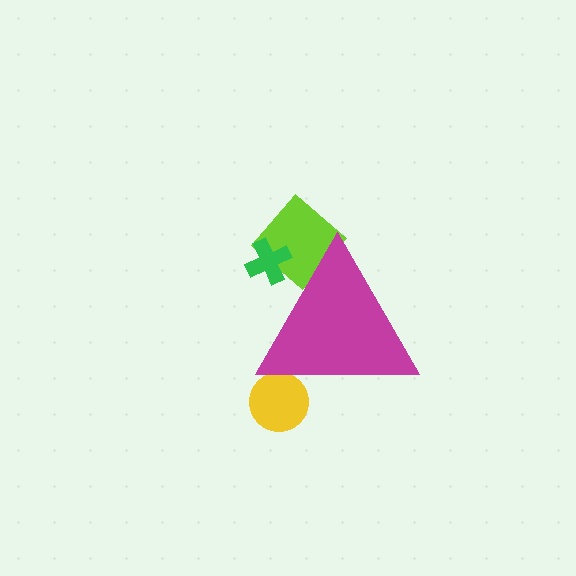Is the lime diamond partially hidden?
Yes, the lime diamond is partially hidden behind the magenta triangle.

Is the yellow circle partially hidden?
Yes, the yellow circle is partially hidden behind the magenta triangle.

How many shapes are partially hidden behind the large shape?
3 shapes are partially hidden.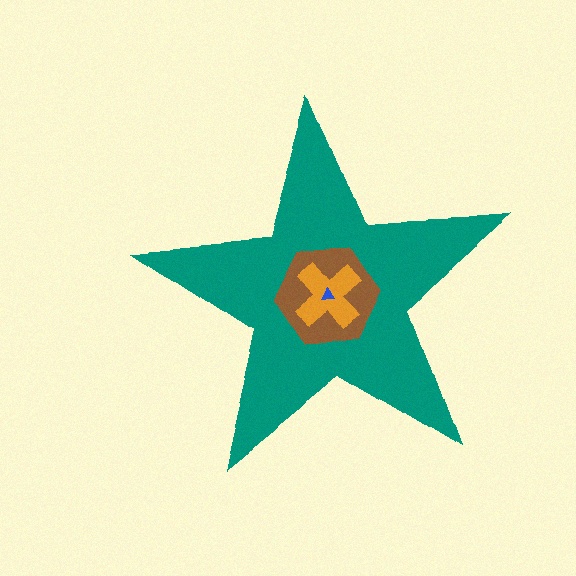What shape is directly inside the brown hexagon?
The orange cross.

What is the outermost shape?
The teal star.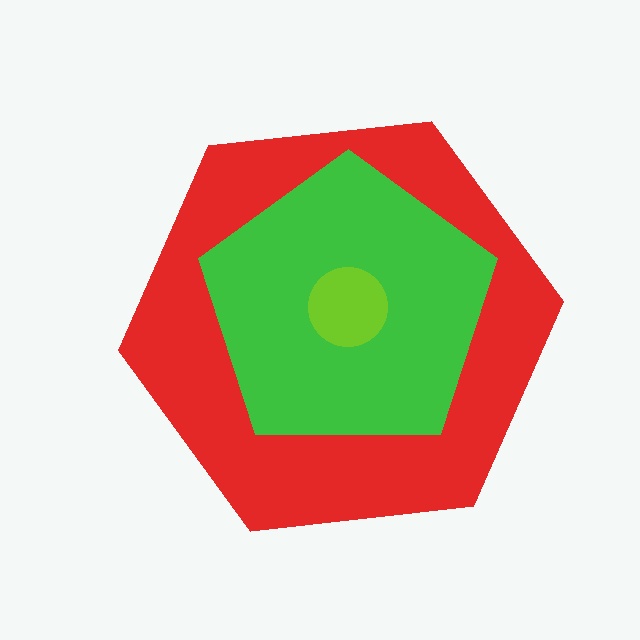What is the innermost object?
The lime circle.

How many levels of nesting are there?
3.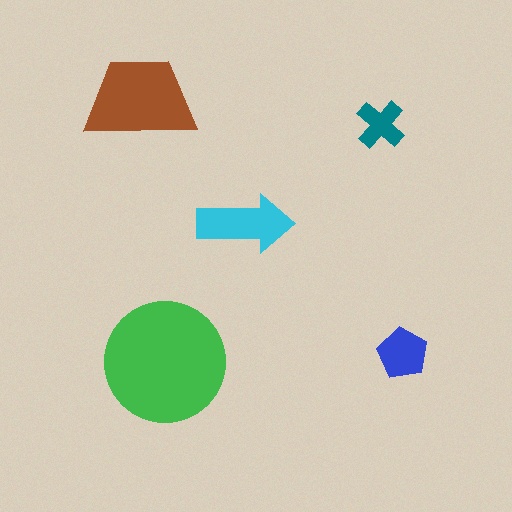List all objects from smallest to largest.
The teal cross, the blue pentagon, the cyan arrow, the brown trapezoid, the green circle.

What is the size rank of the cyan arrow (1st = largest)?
3rd.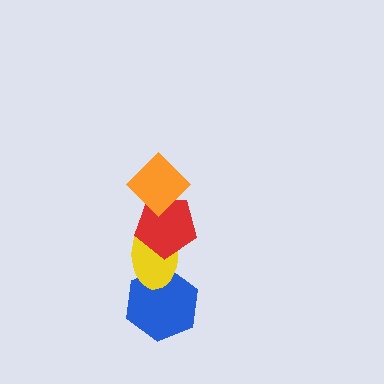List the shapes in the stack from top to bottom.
From top to bottom: the orange diamond, the red pentagon, the yellow ellipse, the blue hexagon.